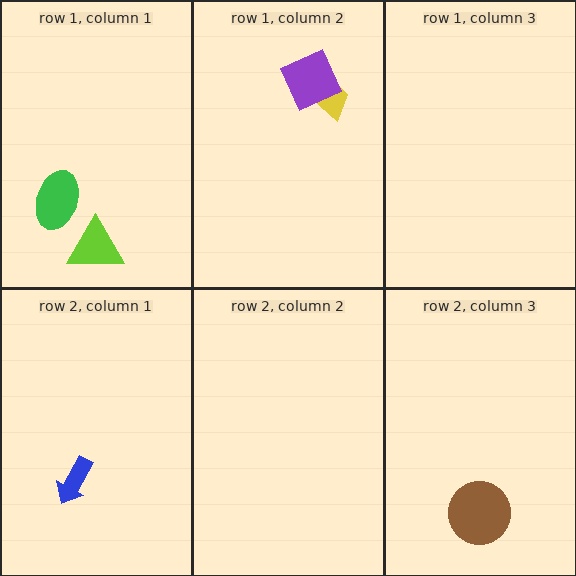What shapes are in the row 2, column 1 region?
The blue arrow.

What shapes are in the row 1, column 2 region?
The yellow trapezoid, the purple square.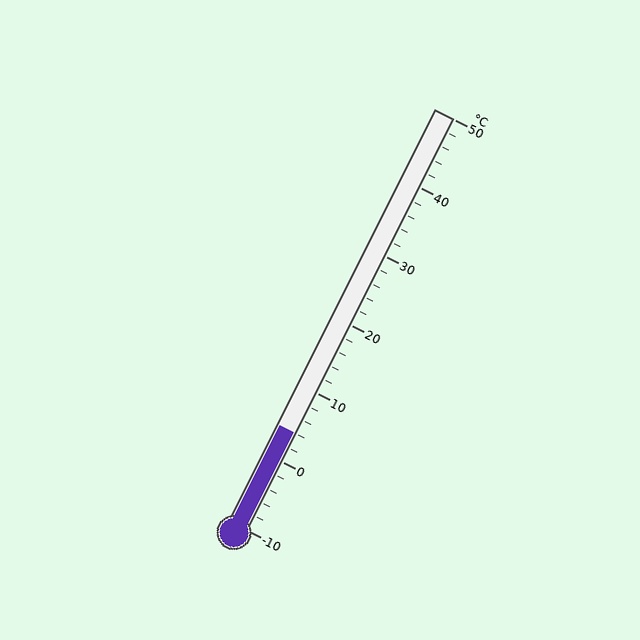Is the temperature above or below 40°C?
The temperature is below 40°C.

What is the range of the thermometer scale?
The thermometer scale ranges from -10°C to 50°C.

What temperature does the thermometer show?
The thermometer shows approximately 4°C.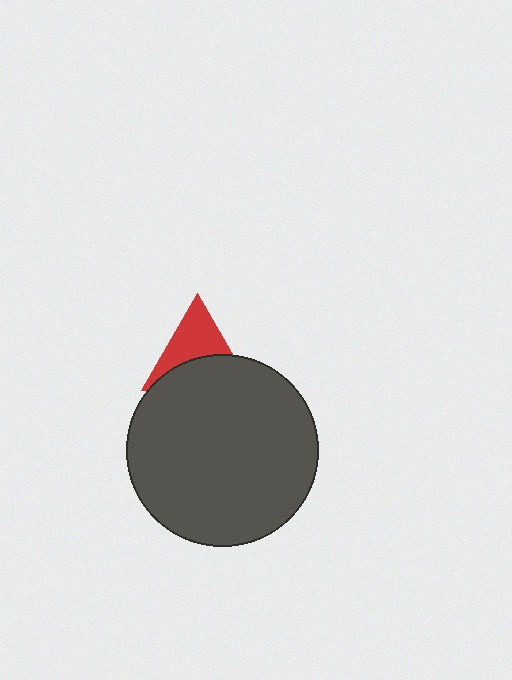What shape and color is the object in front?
The object in front is a dark gray circle.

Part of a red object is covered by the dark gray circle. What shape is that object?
It is a triangle.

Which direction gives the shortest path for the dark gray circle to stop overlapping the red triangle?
Moving down gives the shortest separation.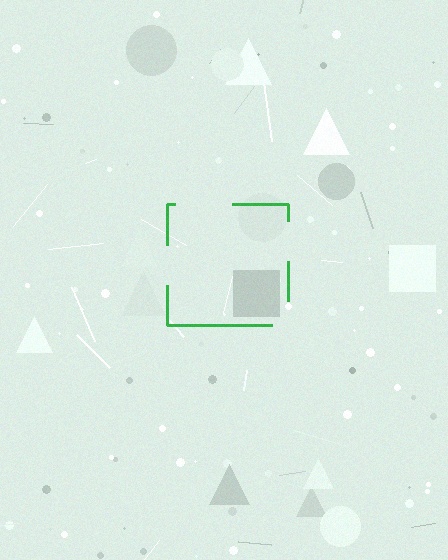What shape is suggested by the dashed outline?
The dashed outline suggests a square.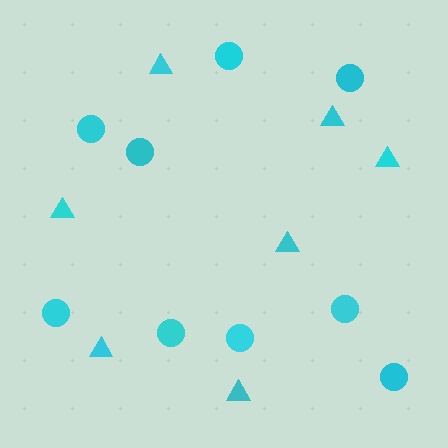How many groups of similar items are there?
There are 2 groups: one group of triangles (7) and one group of circles (9).